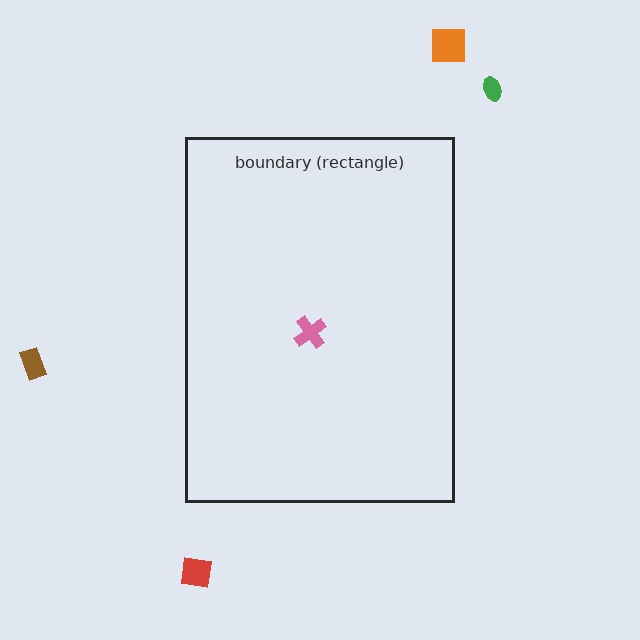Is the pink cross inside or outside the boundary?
Inside.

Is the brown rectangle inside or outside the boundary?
Outside.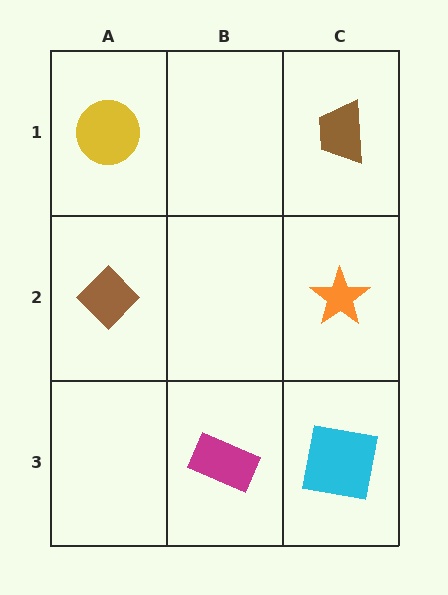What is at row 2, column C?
An orange star.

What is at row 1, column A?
A yellow circle.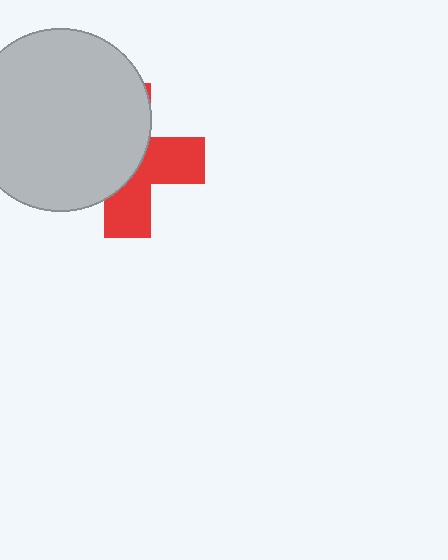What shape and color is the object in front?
The object in front is a light gray circle.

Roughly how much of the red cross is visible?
A small part of it is visible (roughly 44%).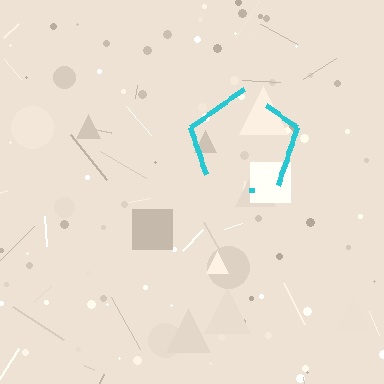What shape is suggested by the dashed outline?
The dashed outline suggests a pentagon.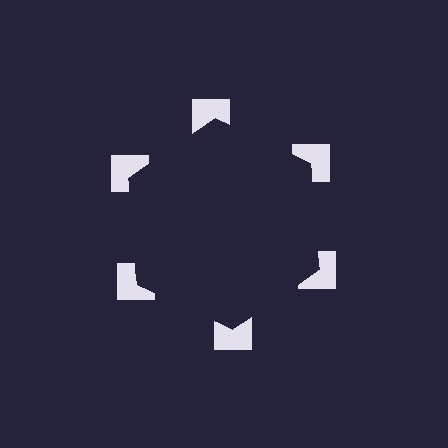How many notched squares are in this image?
There are 6 — one at each vertex of the illusory hexagon.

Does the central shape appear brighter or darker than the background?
It typically appears slightly darker than the background, even though no actual brightness change is drawn.